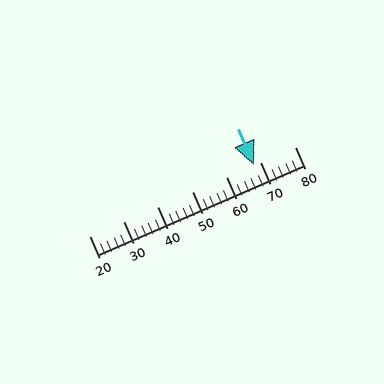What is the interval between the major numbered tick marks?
The major tick marks are spaced 10 units apart.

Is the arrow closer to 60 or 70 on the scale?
The arrow is closer to 70.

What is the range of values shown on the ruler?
The ruler shows values from 20 to 80.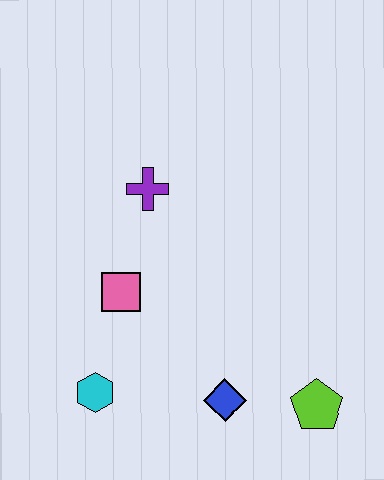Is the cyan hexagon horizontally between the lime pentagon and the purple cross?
No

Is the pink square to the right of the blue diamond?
No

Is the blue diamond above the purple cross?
No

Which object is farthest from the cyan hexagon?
The lime pentagon is farthest from the cyan hexagon.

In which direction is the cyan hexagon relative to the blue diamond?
The cyan hexagon is to the left of the blue diamond.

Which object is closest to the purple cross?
The pink square is closest to the purple cross.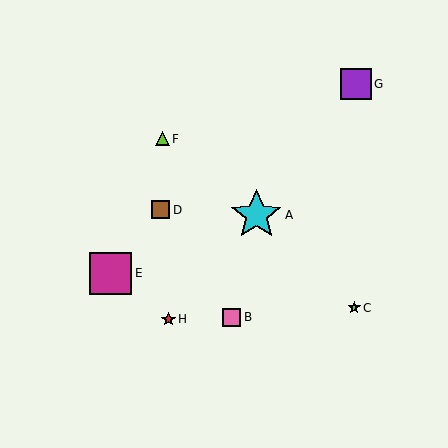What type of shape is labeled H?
Shape H is a red star.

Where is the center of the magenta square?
The center of the magenta square is at (111, 273).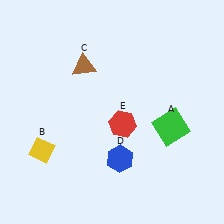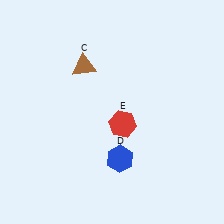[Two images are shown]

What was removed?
The yellow diamond (B), the green square (A) were removed in Image 2.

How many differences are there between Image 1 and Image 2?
There are 2 differences between the two images.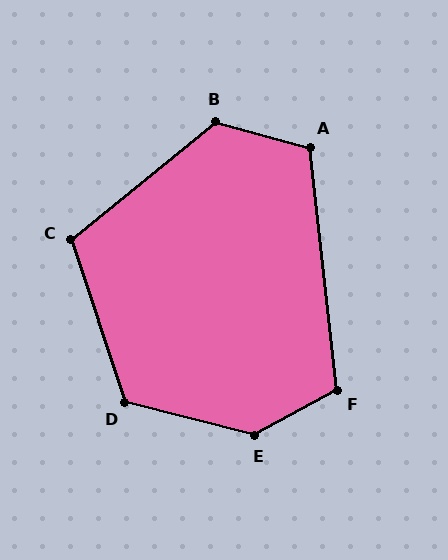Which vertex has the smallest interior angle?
C, at approximately 111 degrees.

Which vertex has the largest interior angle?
E, at approximately 138 degrees.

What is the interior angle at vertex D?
Approximately 122 degrees (obtuse).